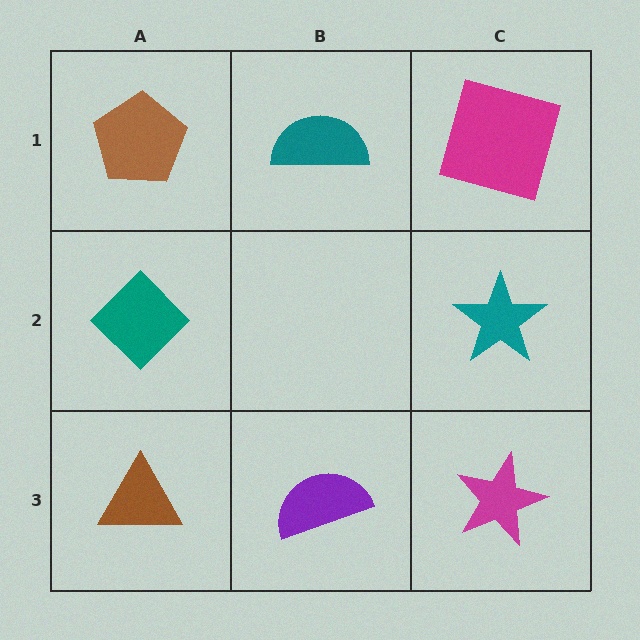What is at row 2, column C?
A teal star.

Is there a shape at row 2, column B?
No, that cell is empty.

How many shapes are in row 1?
3 shapes.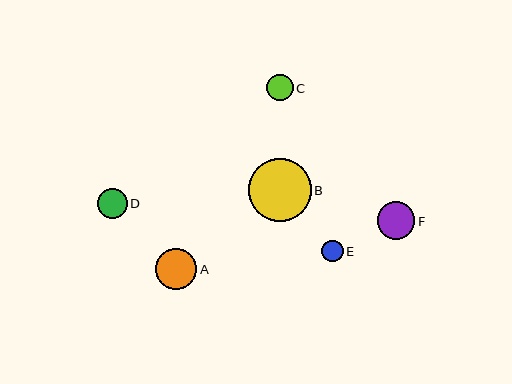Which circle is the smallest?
Circle E is the smallest with a size of approximately 21 pixels.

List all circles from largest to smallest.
From largest to smallest: B, A, F, D, C, E.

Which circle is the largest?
Circle B is the largest with a size of approximately 63 pixels.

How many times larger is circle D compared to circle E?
Circle D is approximately 1.4 times the size of circle E.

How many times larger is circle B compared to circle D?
Circle B is approximately 2.1 times the size of circle D.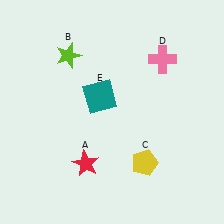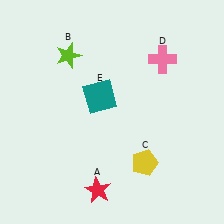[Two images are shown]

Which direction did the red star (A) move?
The red star (A) moved down.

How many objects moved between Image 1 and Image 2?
1 object moved between the two images.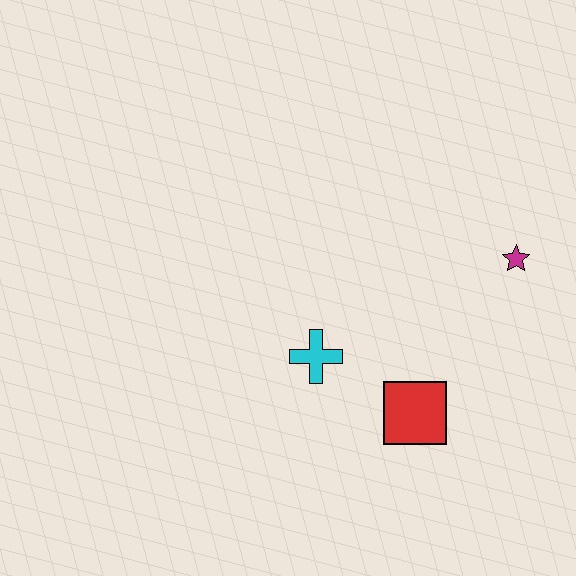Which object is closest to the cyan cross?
The red square is closest to the cyan cross.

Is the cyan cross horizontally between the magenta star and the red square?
No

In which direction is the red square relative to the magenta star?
The red square is below the magenta star.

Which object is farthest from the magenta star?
The cyan cross is farthest from the magenta star.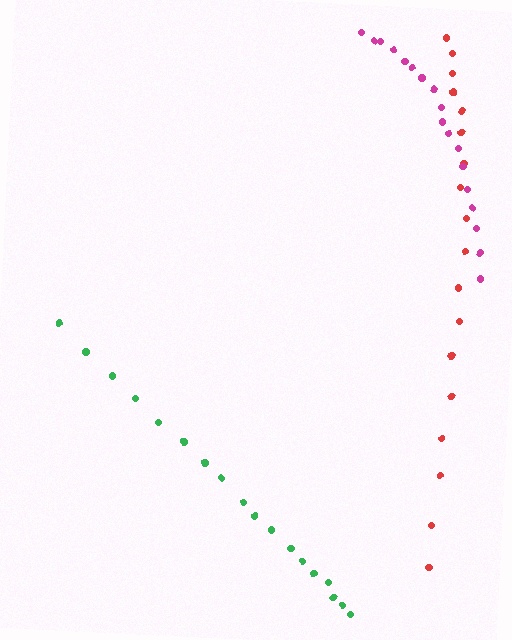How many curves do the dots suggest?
There are 3 distinct paths.